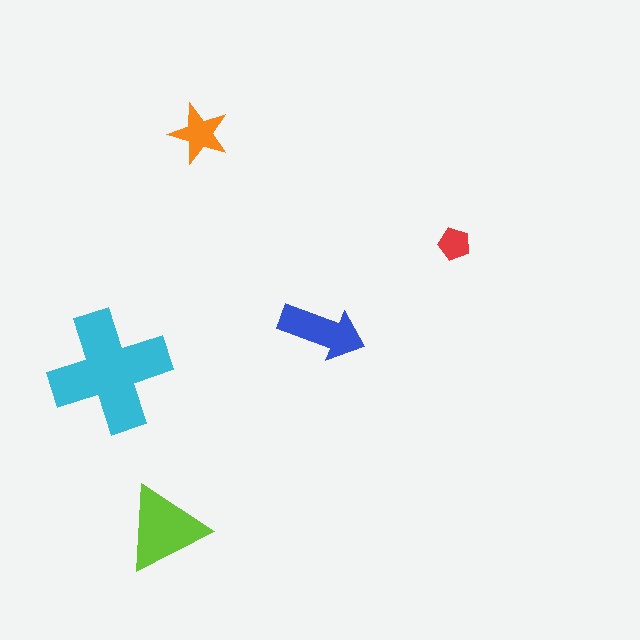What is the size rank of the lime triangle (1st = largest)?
2nd.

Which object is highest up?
The orange star is topmost.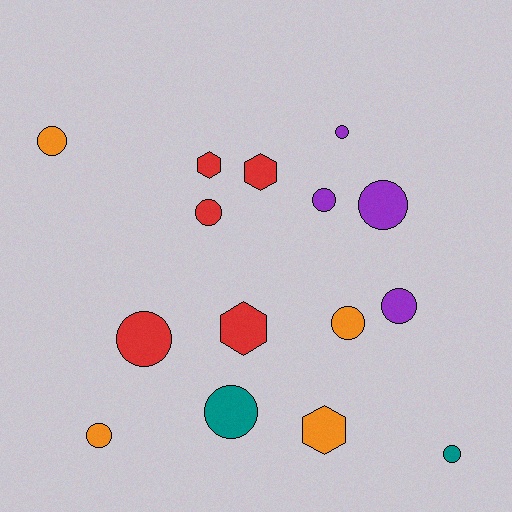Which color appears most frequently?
Red, with 5 objects.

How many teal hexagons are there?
There are no teal hexagons.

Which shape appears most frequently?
Circle, with 11 objects.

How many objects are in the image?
There are 15 objects.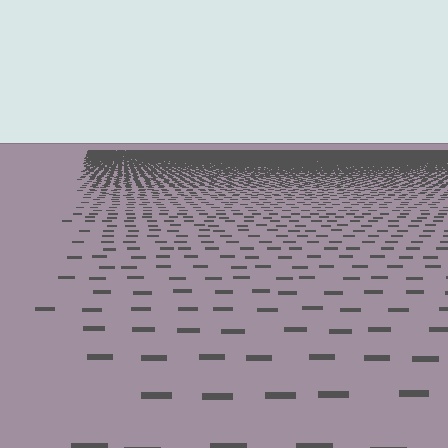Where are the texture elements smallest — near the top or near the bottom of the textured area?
Near the top.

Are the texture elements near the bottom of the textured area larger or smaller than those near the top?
Larger. Near the bottom, elements are closer to the viewer and appear at a bigger on-screen size.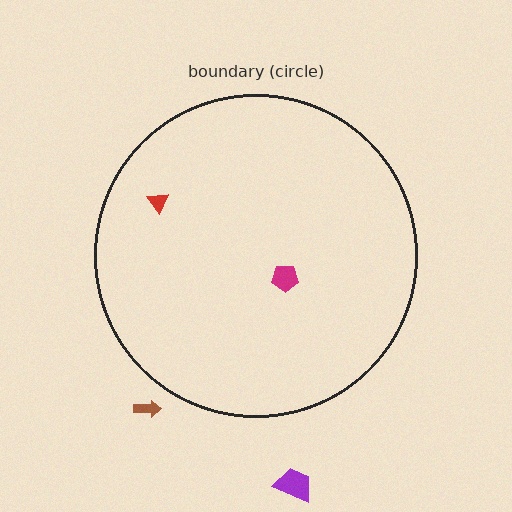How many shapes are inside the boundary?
2 inside, 2 outside.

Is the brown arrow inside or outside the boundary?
Outside.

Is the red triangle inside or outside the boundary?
Inside.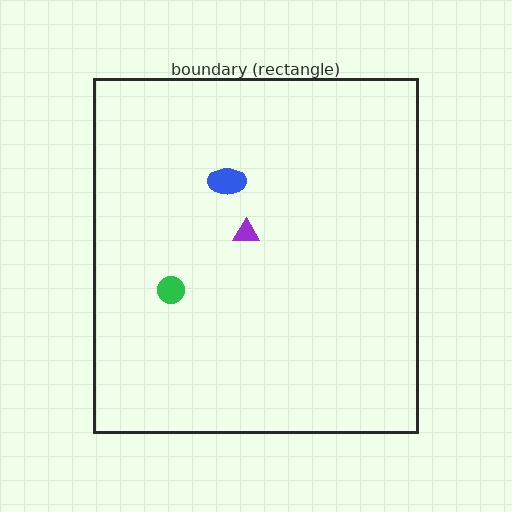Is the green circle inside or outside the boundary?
Inside.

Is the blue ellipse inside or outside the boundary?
Inside.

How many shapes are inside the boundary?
3 inside, 0 outside.